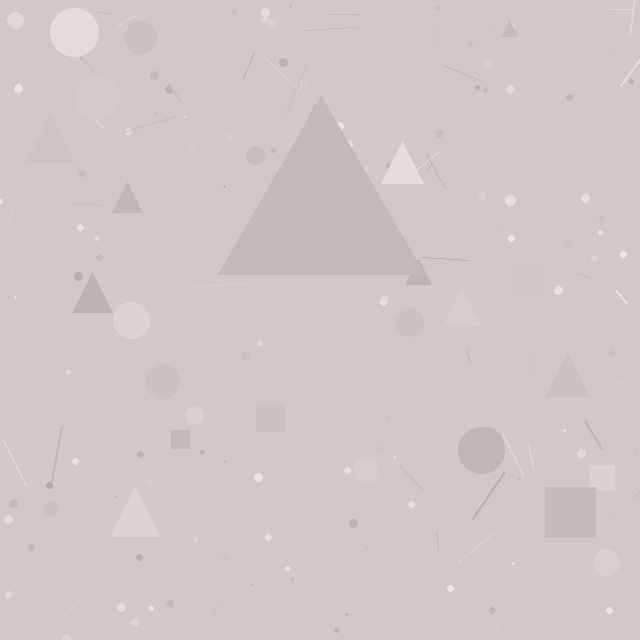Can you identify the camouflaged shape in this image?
The camouflaged shape is a triangle.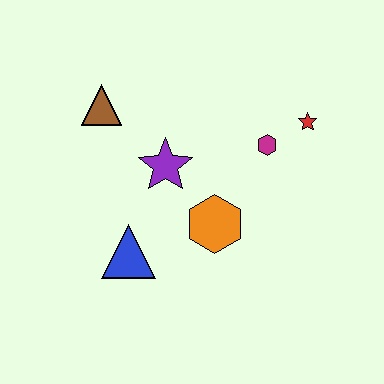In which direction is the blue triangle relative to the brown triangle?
The blue triangle is below the brown triangle.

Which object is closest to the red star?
The magenta hexagon is closest to the red star.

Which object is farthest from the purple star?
The red star is farthest from the purple star.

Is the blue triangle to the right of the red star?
No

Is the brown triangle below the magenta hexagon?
No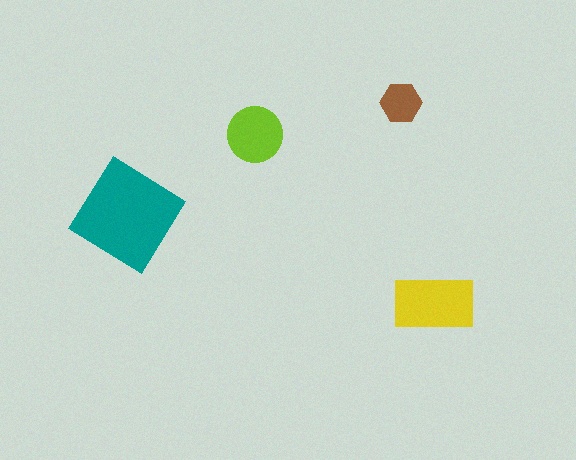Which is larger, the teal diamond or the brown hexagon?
The teal diamond.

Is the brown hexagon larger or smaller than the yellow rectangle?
Smaller.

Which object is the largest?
The teal diamond.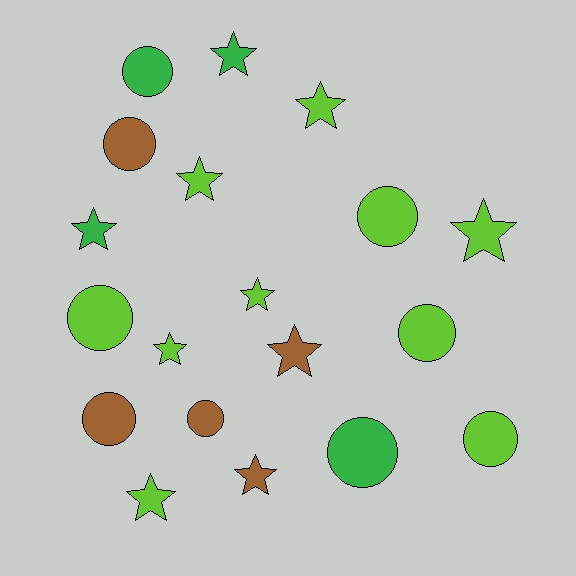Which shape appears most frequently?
Star, with 10 objects.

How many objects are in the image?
There are 19 objects.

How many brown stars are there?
There are 2 brown stars.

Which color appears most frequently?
Lime, with 10 objects.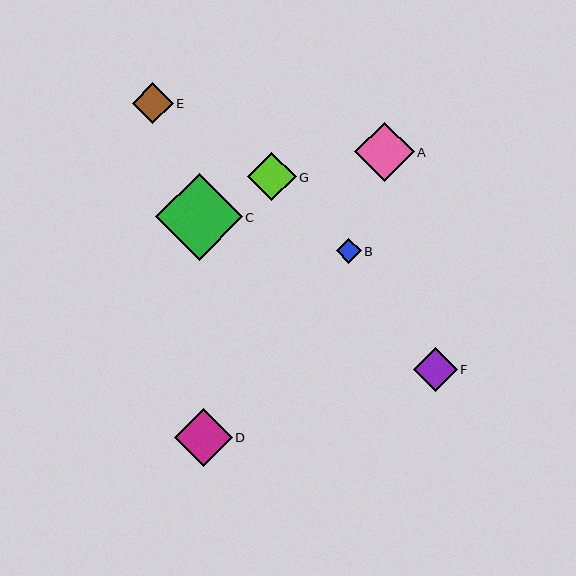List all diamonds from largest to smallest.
From largest to smallest: C, A, D, G, F, E, B.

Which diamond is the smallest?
Diamond B is the smallest with a size of approximately 25 pixels.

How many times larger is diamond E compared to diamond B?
Diamond E is approximately 1.6 times the size of diamond B.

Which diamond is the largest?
Diamond C is the largest with a size of approximately 87 pixels.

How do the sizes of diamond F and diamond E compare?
Diamond F and diamond E are approximately the same size.